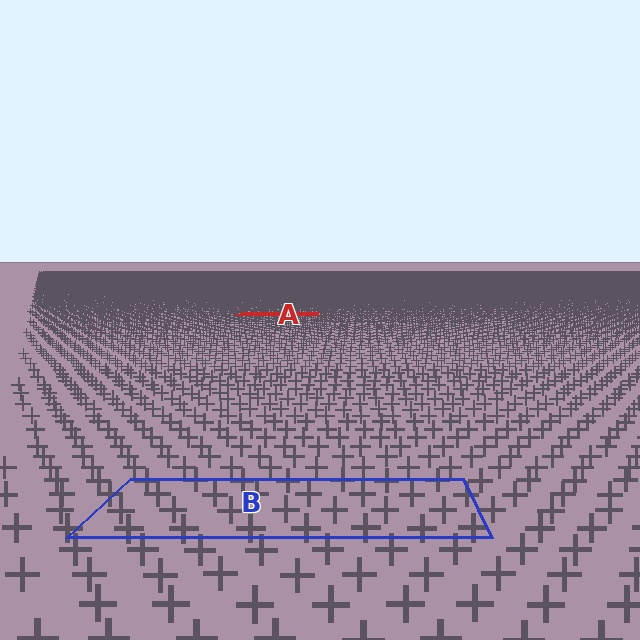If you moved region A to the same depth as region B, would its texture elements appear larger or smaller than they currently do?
They would appear larger. At a closer depth, the same texture elements are projected at a bigger on-screen size.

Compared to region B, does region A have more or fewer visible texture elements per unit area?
Region A has more texture elements per unit area — they are packed more densely because it is farther away.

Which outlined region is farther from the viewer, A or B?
Region A is farther from the viewer — the texture elements inside it appear smaller and more densely packed.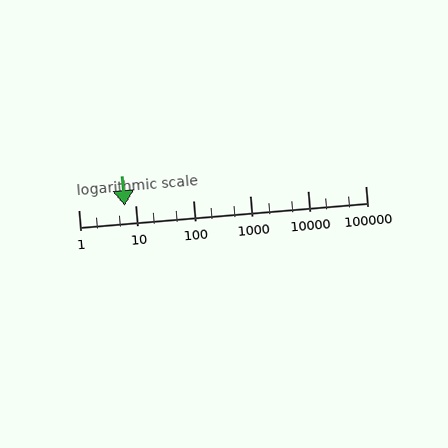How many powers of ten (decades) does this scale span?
The scale spans 5 decades, from 1 to 100000.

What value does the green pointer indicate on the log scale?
The pointer indicates approximately 6.5.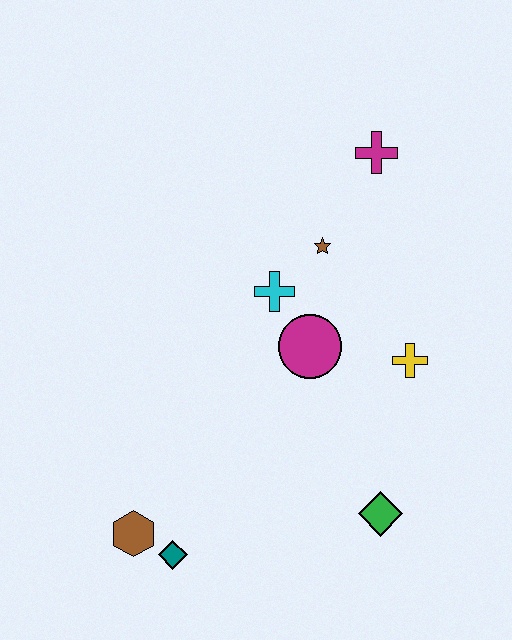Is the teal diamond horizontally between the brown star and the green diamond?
No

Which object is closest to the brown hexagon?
The teal diamond is closest to the brown hexagon.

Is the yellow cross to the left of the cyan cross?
No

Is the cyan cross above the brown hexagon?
Yes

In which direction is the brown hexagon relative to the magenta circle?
The brown hexagon is below the magenta circle.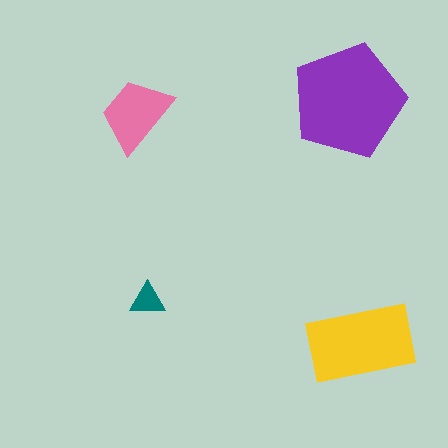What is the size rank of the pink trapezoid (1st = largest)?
3rd.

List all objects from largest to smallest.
The purple pentagon, the yellow rectangle, the pink trapezoid, the teal triangle.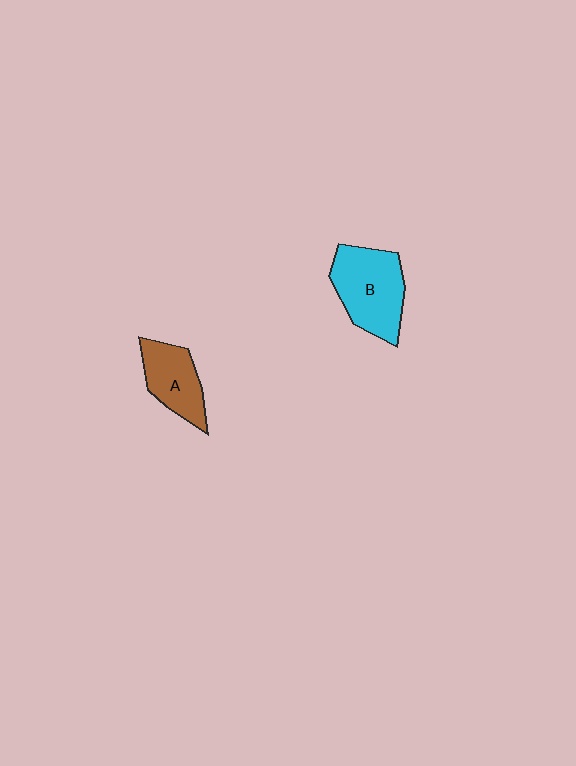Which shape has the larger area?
Shape B (cyan).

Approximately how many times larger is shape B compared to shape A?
Approximately 1.4 times.